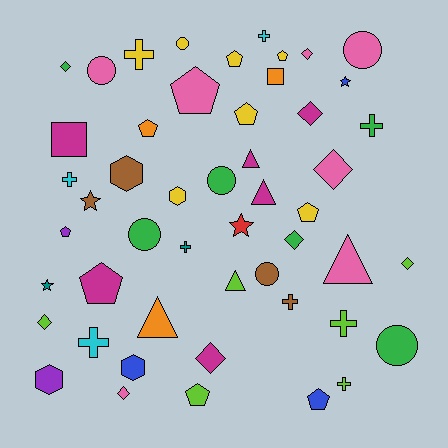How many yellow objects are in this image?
There are 7 yellow objects.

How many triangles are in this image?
There are 5 triangles.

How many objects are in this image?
There are 50 objects.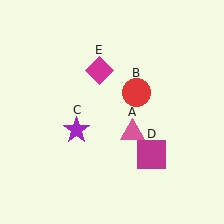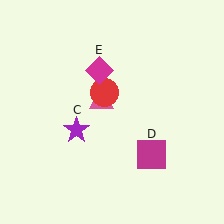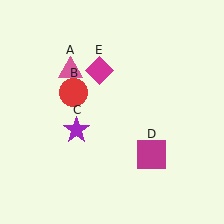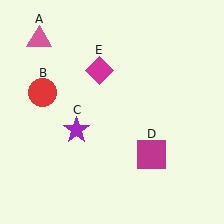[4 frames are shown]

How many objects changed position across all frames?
2 objects changed position: pink triangle (object A), red circle (object B).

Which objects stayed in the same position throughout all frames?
Purple star (object C) and magenta square (object D) and magenta diamond (object E) remained stationary.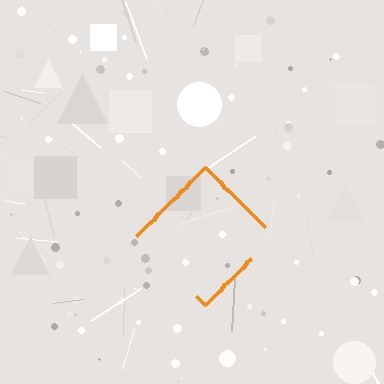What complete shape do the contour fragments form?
The contour fragments form a diamond.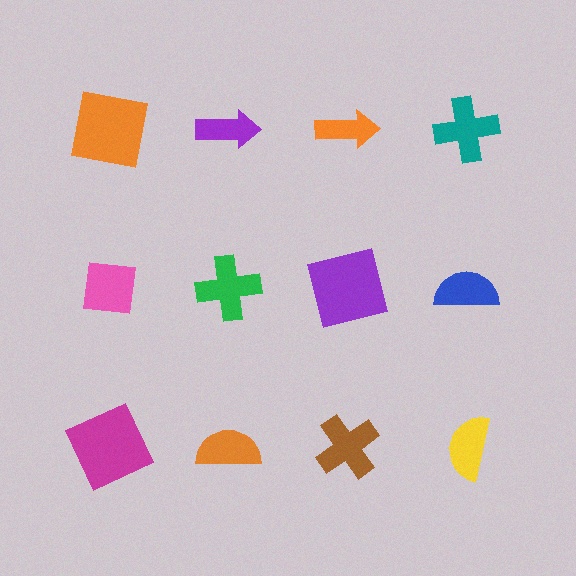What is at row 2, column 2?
A green cross.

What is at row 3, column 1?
A magenta square.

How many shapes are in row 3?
4 shapes.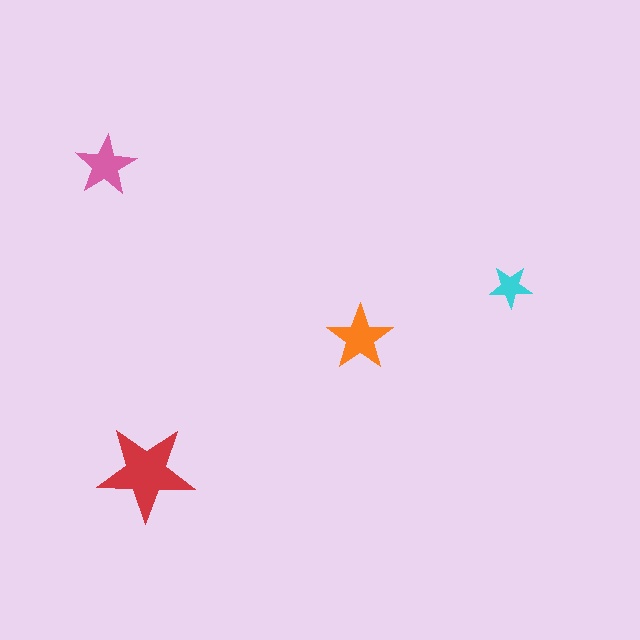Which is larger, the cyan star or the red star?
The red one.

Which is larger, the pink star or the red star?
The red one.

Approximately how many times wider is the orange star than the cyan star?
About 1.5 times wider.